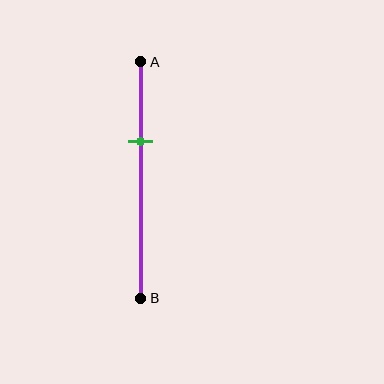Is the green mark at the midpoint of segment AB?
No, the mark is at about 35% from A, not at the 50% midpoint.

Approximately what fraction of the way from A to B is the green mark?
The green mark is approximately 35% of the way from A to B.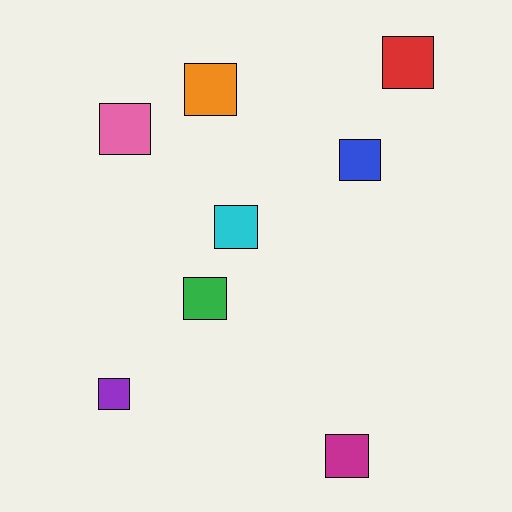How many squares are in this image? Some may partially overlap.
There are 8 squares.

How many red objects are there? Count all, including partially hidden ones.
There is 1 red object.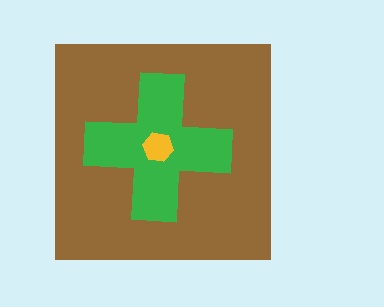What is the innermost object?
The yellow hexagon.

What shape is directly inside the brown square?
The green cross.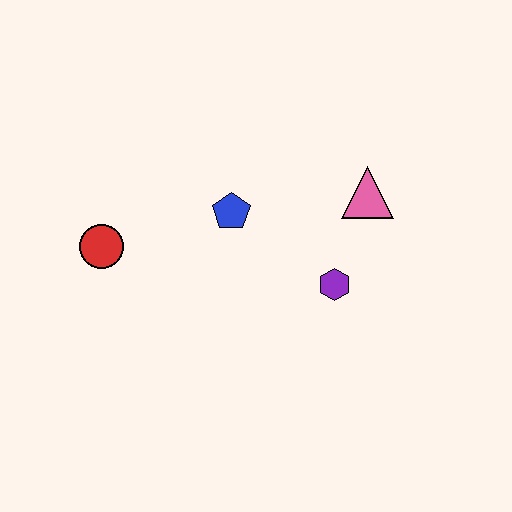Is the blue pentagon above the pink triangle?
No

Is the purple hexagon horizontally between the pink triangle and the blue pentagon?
Yes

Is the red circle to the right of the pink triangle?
No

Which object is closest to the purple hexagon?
The pink triangle is closest to the purple hexagon.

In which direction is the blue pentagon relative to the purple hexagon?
The blue pentagon is to the left of the purple hexagon.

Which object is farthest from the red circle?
The pink triangle is farthest from the red circle.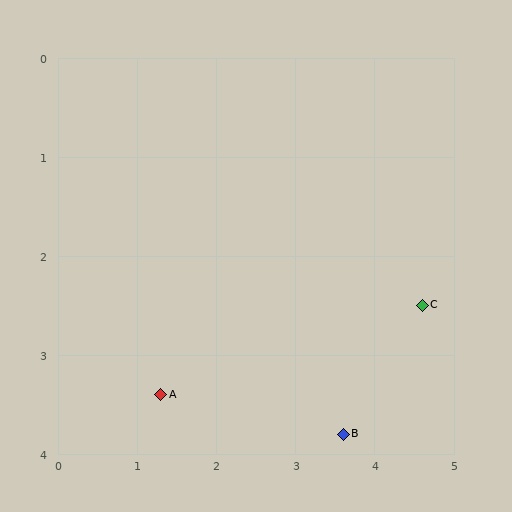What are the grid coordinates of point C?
Point C is at approximately (4.6, 2.5).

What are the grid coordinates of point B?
Point B is at approximately (3.6, 3.8).